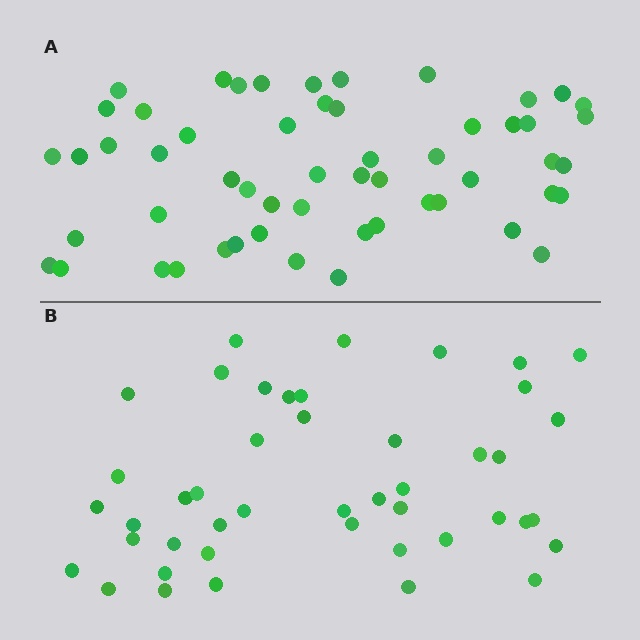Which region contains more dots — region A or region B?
Region A (the top region) has more dots.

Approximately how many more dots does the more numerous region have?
Region A has roughly 10 or so more dots than region B.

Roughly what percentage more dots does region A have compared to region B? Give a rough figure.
About 20% more.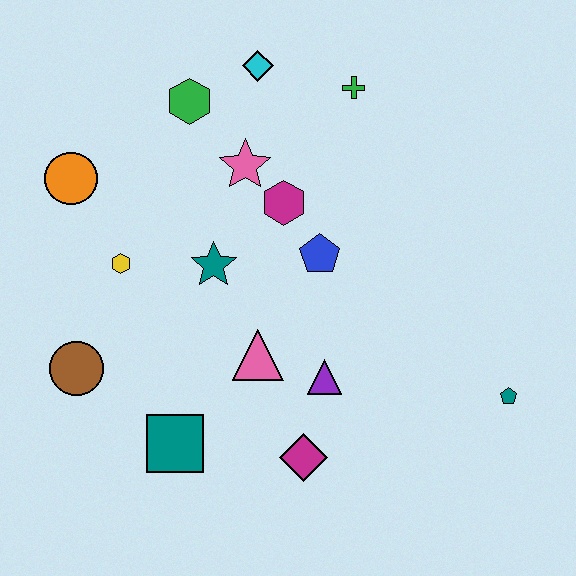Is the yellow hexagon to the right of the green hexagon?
No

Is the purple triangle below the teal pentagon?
No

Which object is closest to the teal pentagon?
The purple triangle is closest to the teal pentagon.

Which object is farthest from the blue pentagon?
The brown circle is farthest from the blue pentagon.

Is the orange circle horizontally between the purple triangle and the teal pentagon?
No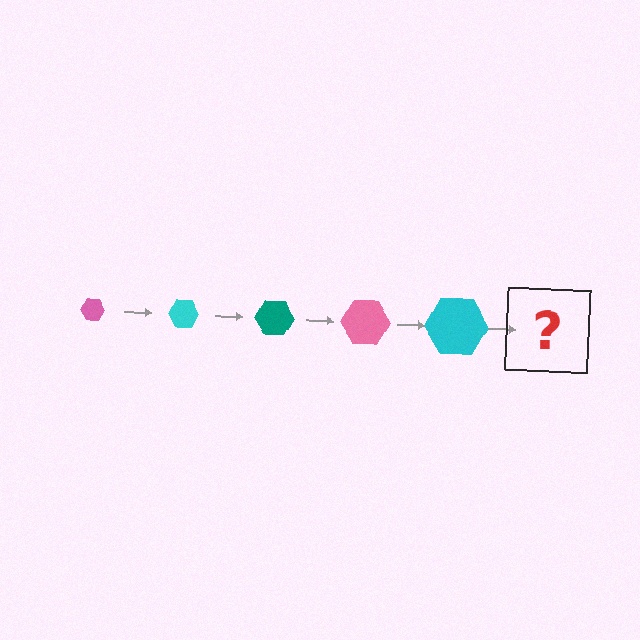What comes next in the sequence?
The next element should be a teal hexagon, larger than the previous one.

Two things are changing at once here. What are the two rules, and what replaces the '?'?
The two rules are that the hexagon grows larger each step and the color cycles through pink, cyan, and teal. The '?' should be a teal hexagon, larger than the previous one.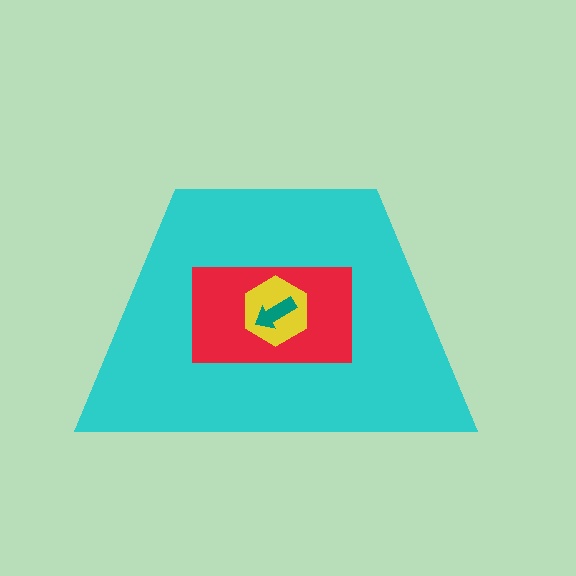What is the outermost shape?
The cyan trapezoid.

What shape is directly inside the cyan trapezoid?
The red rectangle.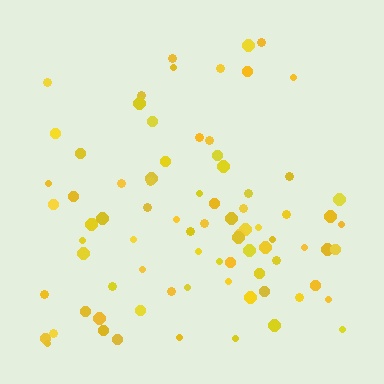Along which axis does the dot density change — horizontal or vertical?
Vertical.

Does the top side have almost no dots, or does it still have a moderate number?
Still a moderate number, just noticeably fewer than the bottom.